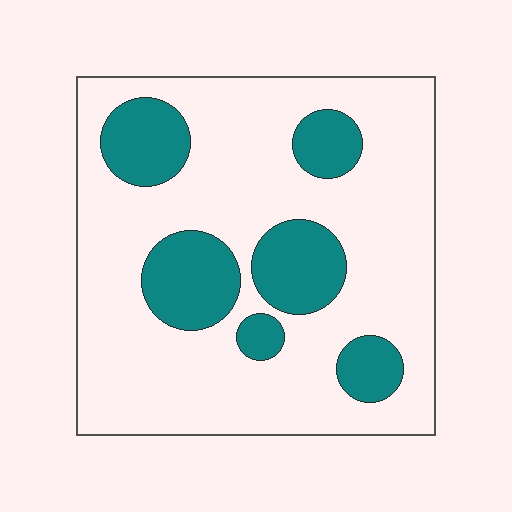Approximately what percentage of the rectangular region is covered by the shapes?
Approximately 25%.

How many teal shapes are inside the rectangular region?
6.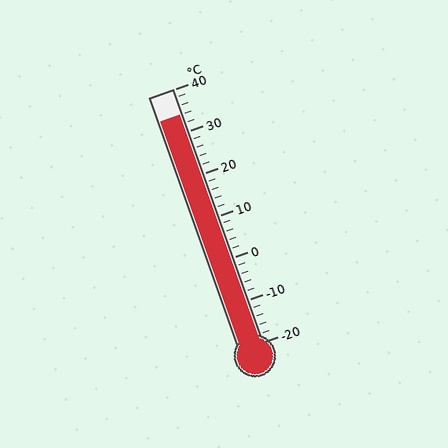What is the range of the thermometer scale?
The thermometer scale ranges from -20°C to 40°C.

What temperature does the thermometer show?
The thermometer shows approximately 34°C.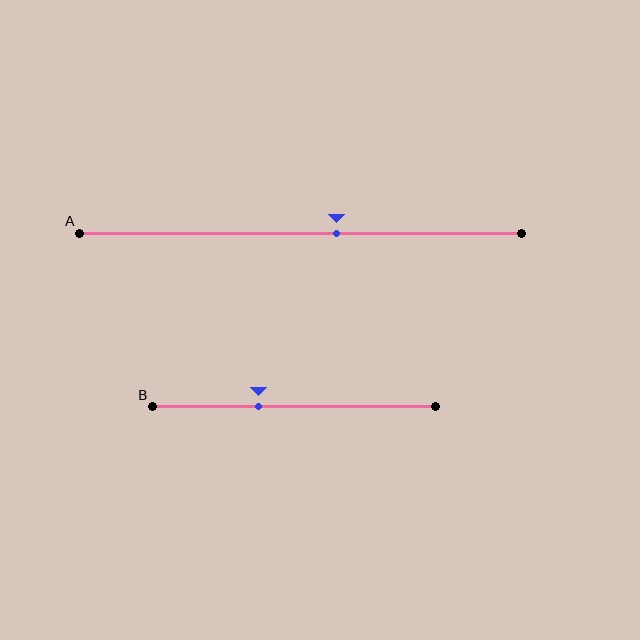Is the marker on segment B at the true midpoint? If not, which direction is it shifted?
No, the marker on segment B is shifted to the left by about 13% of the segment length.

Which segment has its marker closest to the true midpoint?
Segment A has its marker closest to the true midpoint.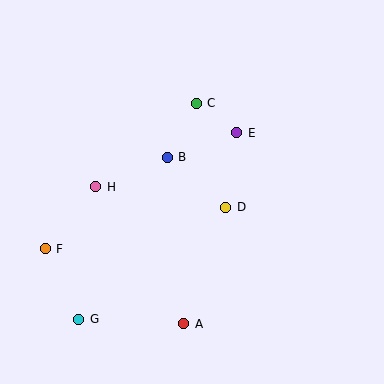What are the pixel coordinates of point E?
Point E is at (237, 133).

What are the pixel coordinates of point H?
Point H is at (96, 187).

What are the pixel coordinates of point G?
Point G is at (79, 319).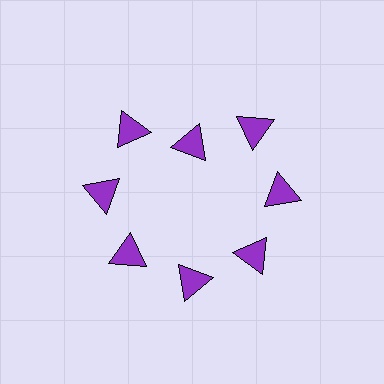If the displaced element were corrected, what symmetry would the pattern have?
It would have 8-fold rotational symmetry — the pattern would map onto itself every 45 degrees.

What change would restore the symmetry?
The symmetry would be restored by moving it outward, back onto the ring so that all 8 triangles sit at equal angles and equal distance from the center.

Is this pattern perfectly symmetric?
No. The 8 purple triangles are arranged in a ring, but one element near the 12 o'clock position is pulled inward toward the center, breaking the 8-fold rotational symmetry.